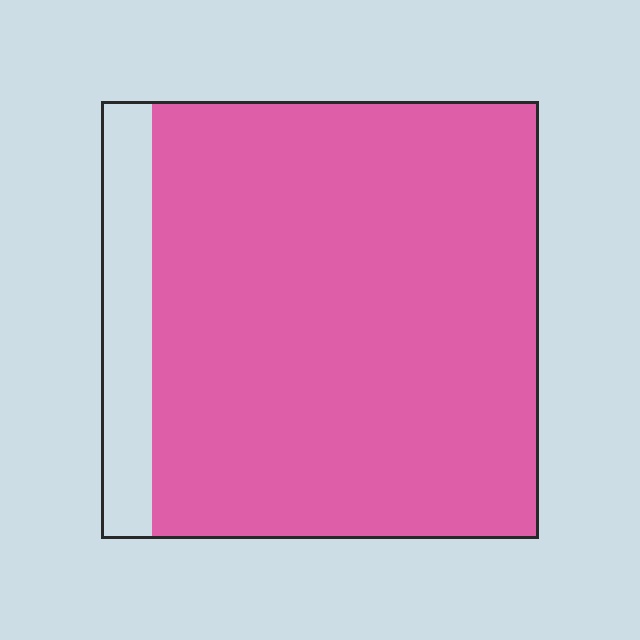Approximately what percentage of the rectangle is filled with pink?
Approximately 90%.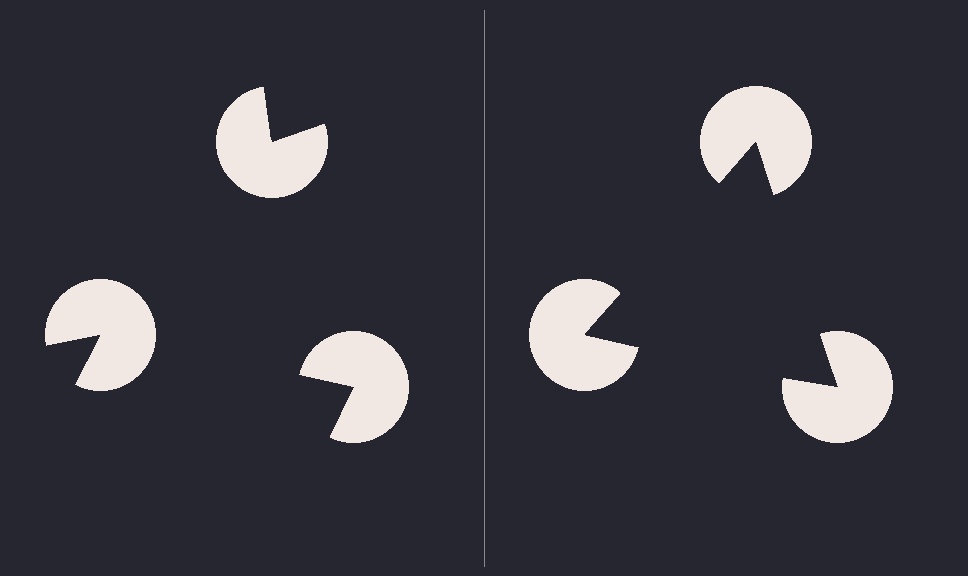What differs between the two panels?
The pac-man discs are positioned identically on both sides; only the wedge orientations differ. On the right they align to a triangle; on the left they are misaligned.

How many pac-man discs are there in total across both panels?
6 — 3 on each side.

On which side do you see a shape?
An illusory triangle appears on the right side. On the left side the wedge cuts are rotated, so no coherent shape forms.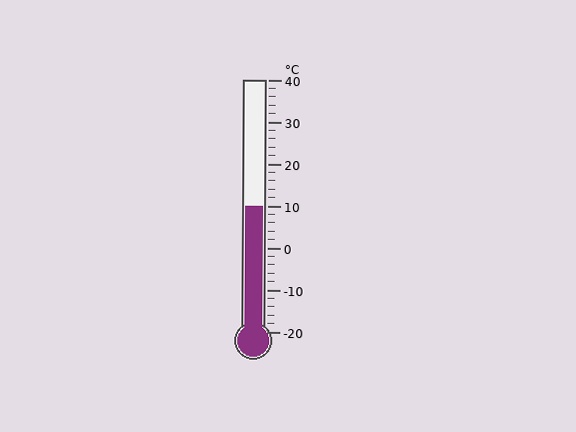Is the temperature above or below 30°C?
The temperature is below 30°C.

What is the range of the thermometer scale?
The thermometer scale ranges from -20°C to 40°C.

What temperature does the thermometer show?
The thermometer shows approximately 10°C.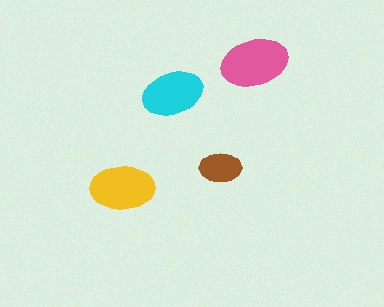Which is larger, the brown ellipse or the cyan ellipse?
The cyan one.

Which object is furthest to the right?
The pink ellipse is rightmost.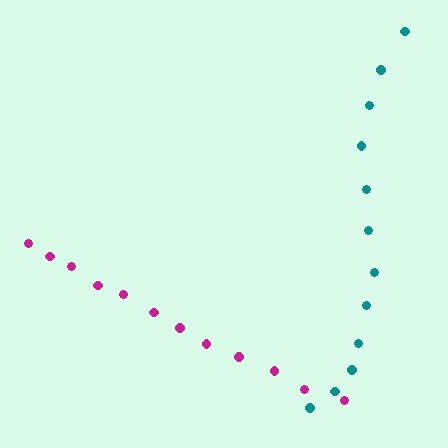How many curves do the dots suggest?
There are 2 distinct paths.